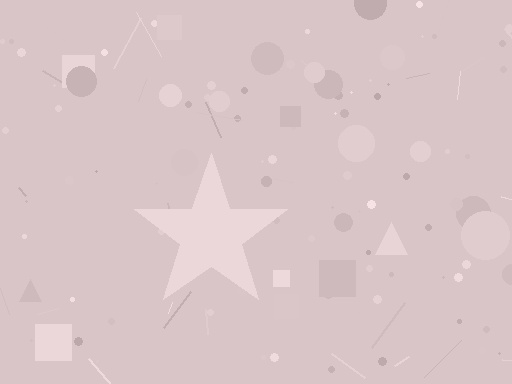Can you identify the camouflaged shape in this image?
The camouflaged shape is a star.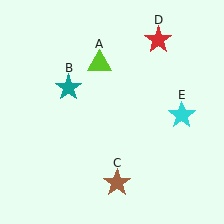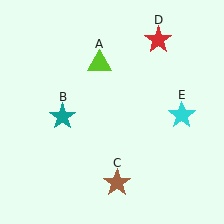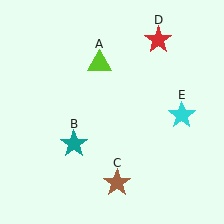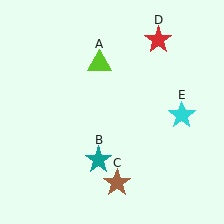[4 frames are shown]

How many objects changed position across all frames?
1 object changed position: teal star (object B).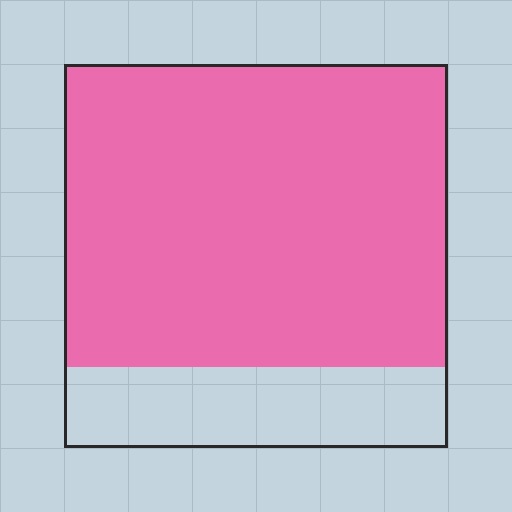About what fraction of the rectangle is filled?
About four fifths (4/5).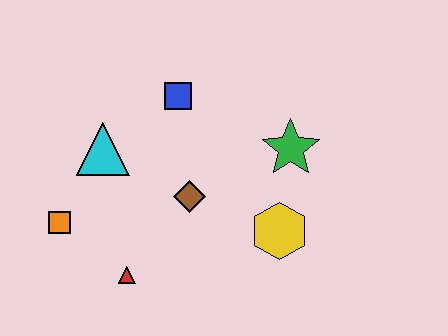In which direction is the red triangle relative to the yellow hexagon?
The red triangle is to the left of the yellow hexagon.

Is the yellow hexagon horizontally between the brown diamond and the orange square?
No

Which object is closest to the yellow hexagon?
The green star is closest to the yellow hexagon.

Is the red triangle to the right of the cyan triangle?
Yes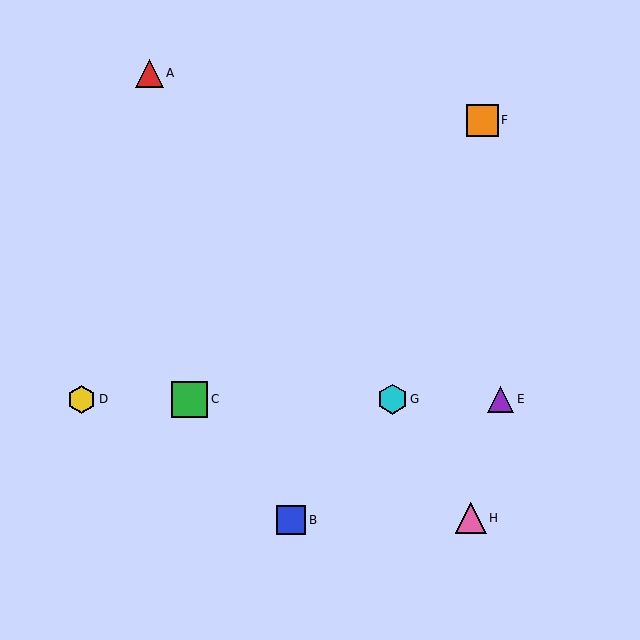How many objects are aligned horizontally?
4 objects (C, D, E, G) are aligned horizontally.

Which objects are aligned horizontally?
Objects C, D, E, G are aligned horizontally.